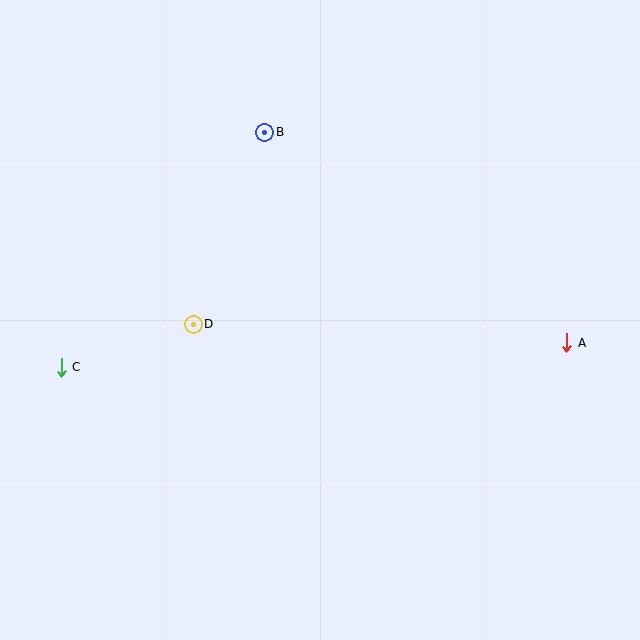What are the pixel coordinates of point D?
Point D is at (193, 324).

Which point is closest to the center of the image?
Point D at (193, 324) is closest to the center.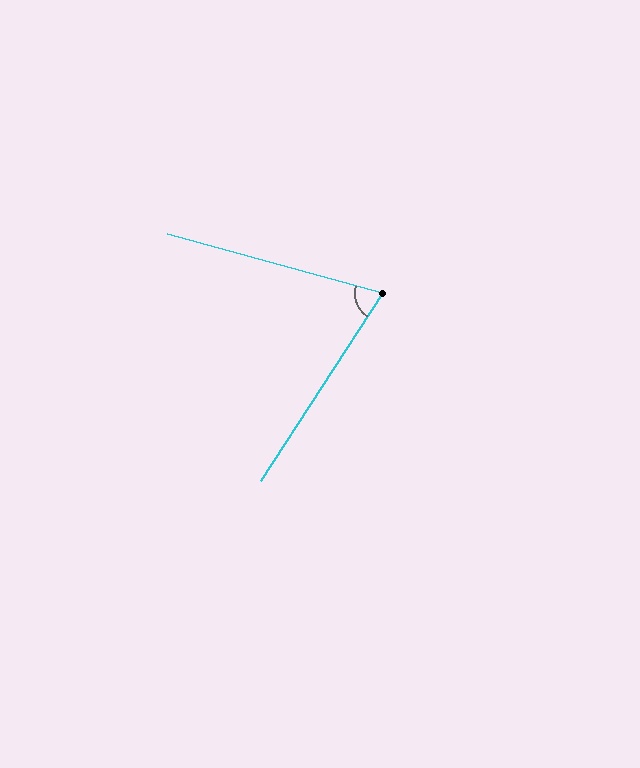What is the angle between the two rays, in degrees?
Approximately 72 degrees.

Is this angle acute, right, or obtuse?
It is acute.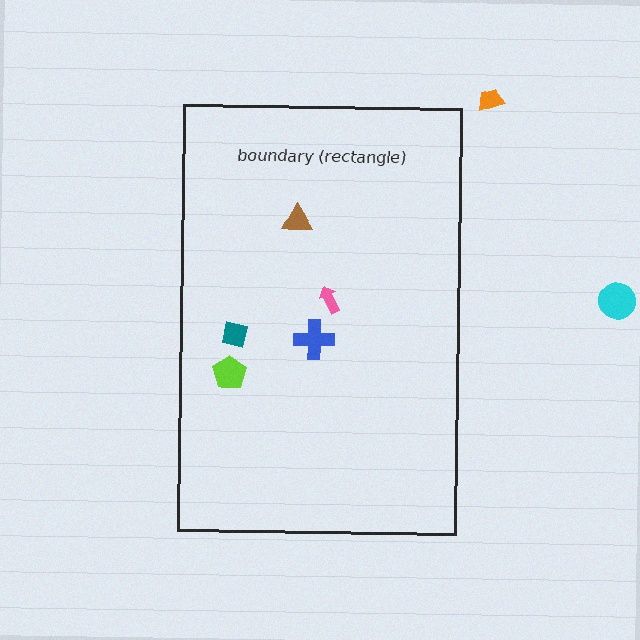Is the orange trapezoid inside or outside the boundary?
Outside.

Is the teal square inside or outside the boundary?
Inside.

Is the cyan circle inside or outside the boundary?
Outside.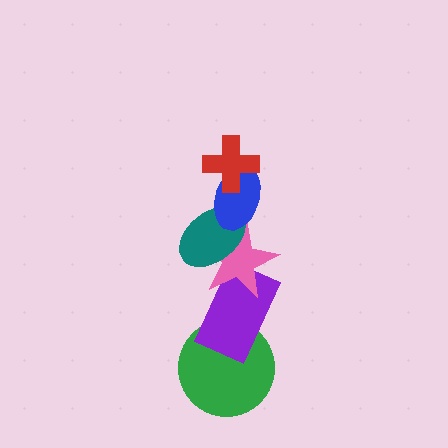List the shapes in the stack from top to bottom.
From top to bottom: the red cross, the blue ellipse, the teal ellipse, the pink star, the purple rectangle, the green circle.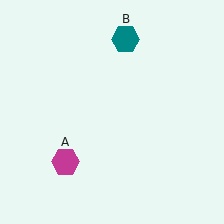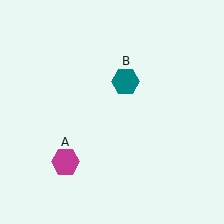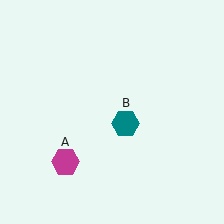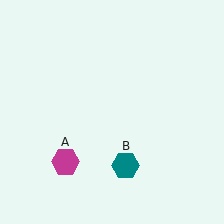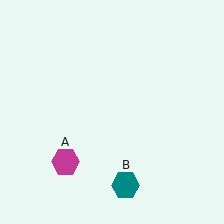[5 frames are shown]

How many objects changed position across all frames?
1 object changed position: teal hexagon (object B).